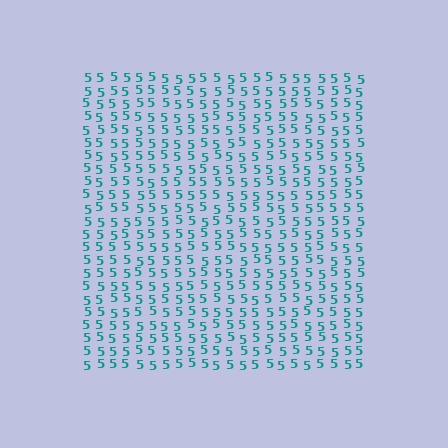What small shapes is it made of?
It is made of small digit 5's.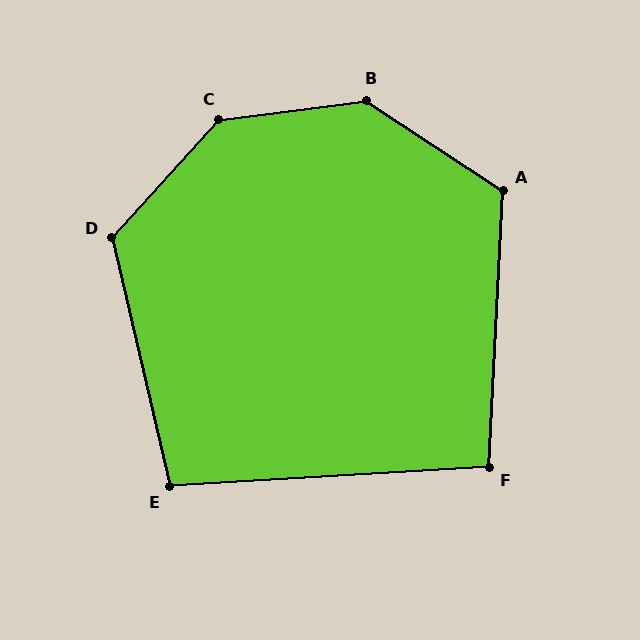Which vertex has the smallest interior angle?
F, at approximately 96 degrees.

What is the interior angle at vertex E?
Approximately 100 degrees (obtuse).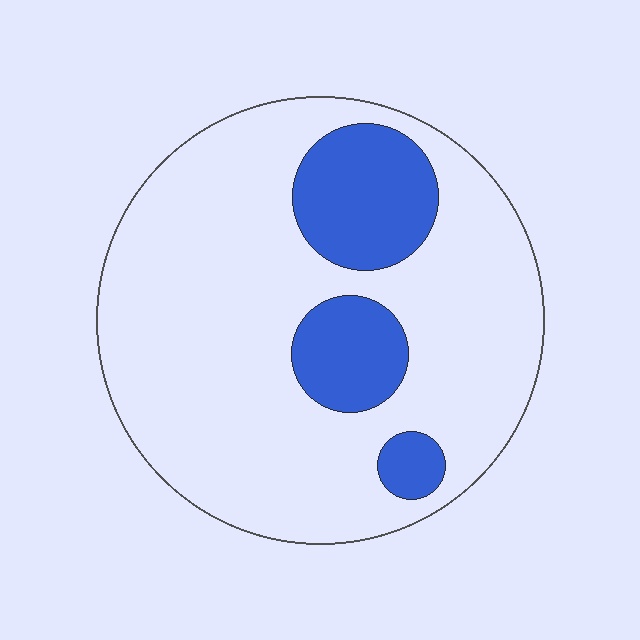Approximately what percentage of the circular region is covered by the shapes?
Approximately 20%.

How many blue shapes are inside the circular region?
3.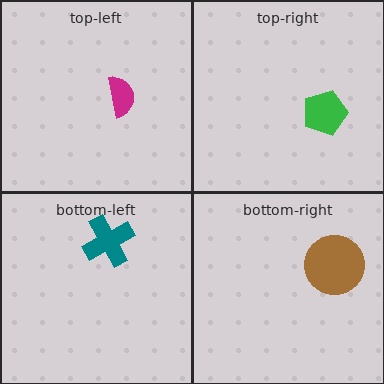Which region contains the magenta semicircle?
The top-left region.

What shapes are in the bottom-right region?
The brown circle.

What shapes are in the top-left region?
The magenta semicircle.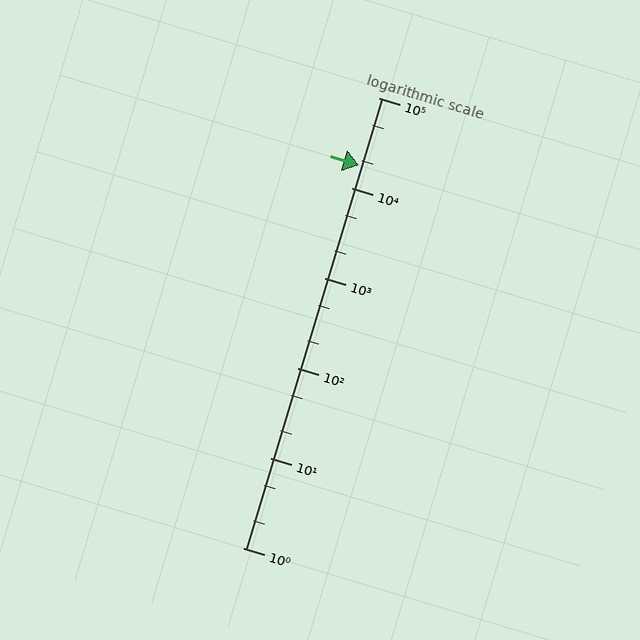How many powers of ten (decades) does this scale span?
The scale spans 5 decades, from 1 to 100000.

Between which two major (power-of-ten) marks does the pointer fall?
The pointer is between 10000 and 100000.